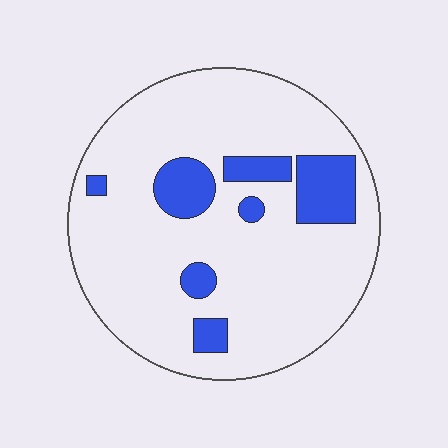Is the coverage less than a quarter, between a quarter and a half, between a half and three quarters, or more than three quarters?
Less than a quarter.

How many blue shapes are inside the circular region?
7.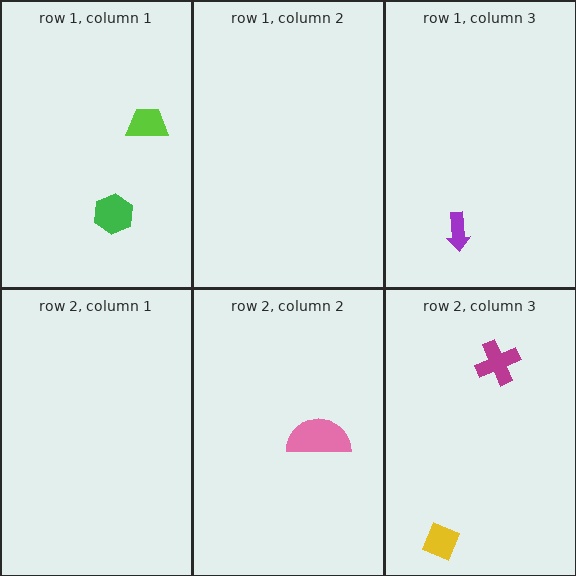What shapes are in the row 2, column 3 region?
The yellow diamond, the magenta cross.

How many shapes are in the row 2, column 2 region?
1.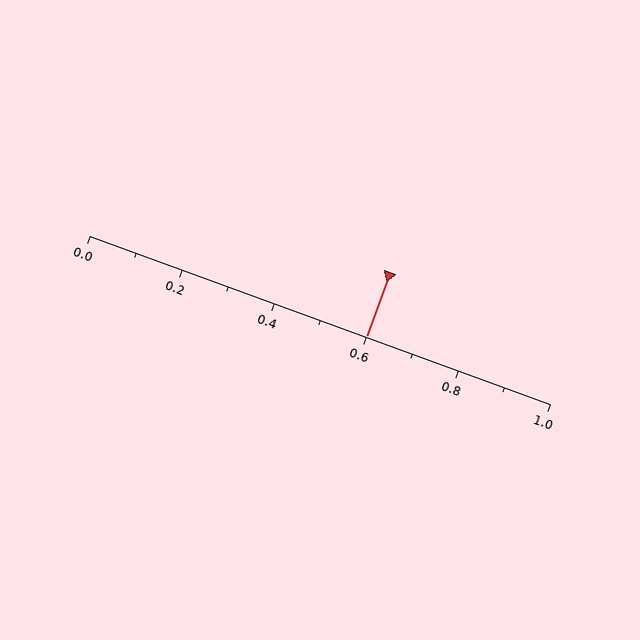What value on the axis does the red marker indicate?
The marker indicates approximately 0.6.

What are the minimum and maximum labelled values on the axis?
The axis runs from 0.0 to 1.0.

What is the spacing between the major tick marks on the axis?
The major ticks are spaced 0.2 apart.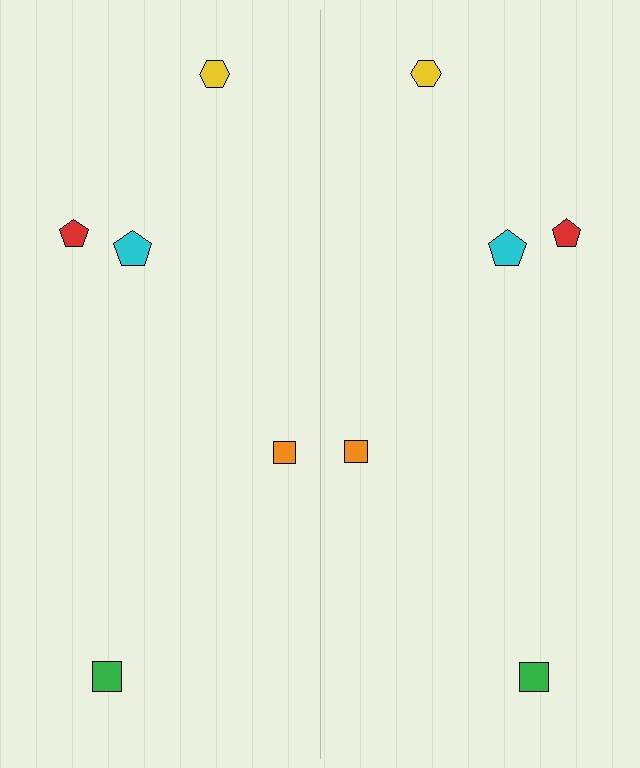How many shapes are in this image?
There are 10 shapes in this image.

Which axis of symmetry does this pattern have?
The pattern has a vertical axis of symmetry running through the center of the image.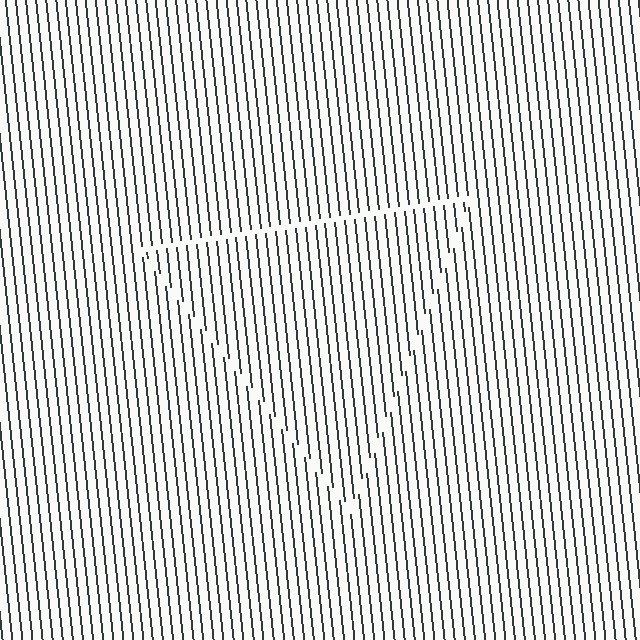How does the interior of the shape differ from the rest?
The interior of the shape contains the same grating, shifted by half a period — the contour is defined by the phase discontinuity where line-ends from the inner and outer gratings abut.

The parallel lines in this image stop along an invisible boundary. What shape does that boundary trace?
An illusory triangle. The interior of the shape contains the same grating, shifted by half a period — the contour is defined by the phase discontinuity where line-ends from the inner and outer gratings abut.